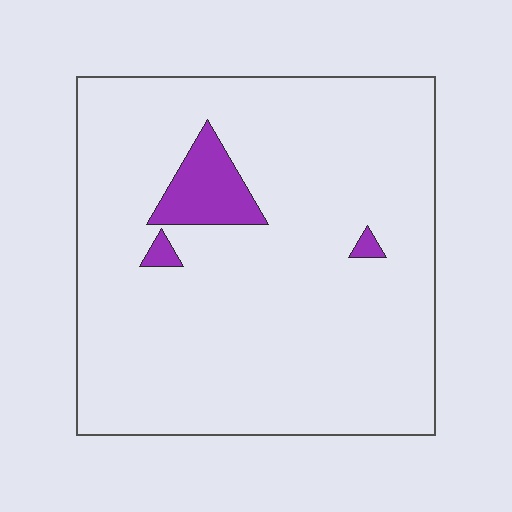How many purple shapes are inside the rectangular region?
3.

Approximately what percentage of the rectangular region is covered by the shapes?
Approximately 5%.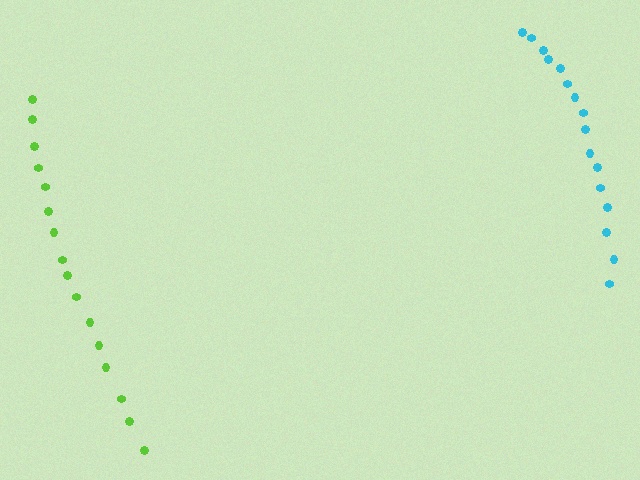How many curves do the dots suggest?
There are 2 distinct paths.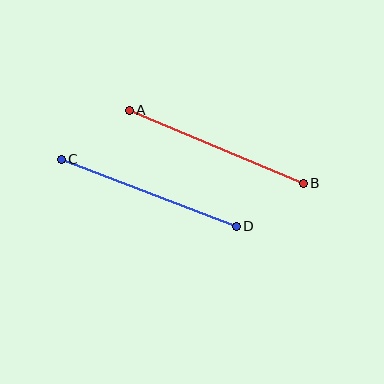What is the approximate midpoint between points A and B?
The midpoint is at approximately (216, 147) pixels.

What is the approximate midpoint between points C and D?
The midpoint is at approximately (149, 193) pixels.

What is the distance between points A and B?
The distance is approximately 189 pixels.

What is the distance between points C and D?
The distance is approximately 187 pixels.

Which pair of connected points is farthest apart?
Points A and B are farthest apart.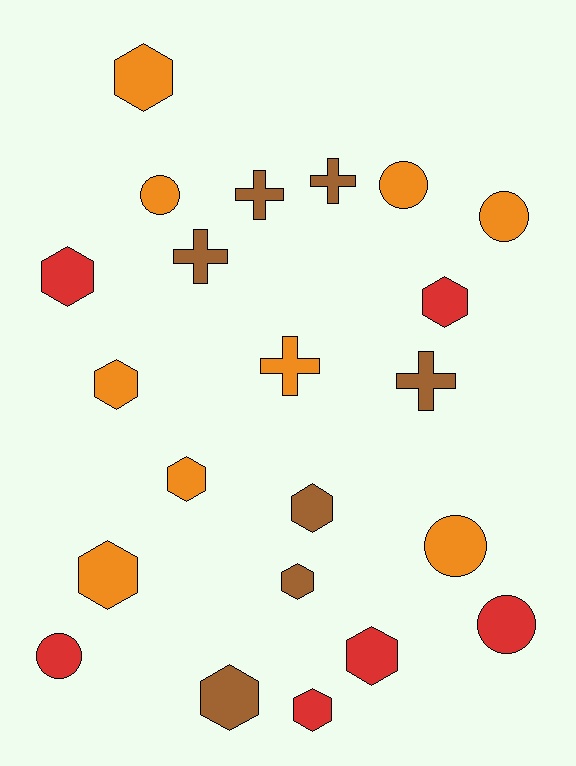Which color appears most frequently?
Orange, with 9 objects.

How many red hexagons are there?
There are 4 red hexagons.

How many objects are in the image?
There are 22 objects.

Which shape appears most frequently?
Hexagon, with 11 objects.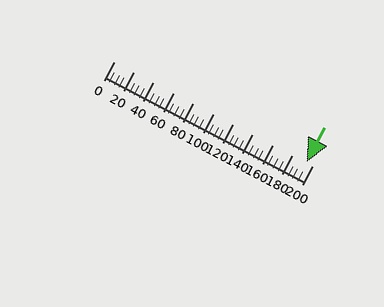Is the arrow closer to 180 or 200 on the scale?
The arrow is closer to 200.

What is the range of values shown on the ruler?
The ruler shows values from 0 to 200.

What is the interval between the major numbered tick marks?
The major tick marks are spaced 20 units apart.